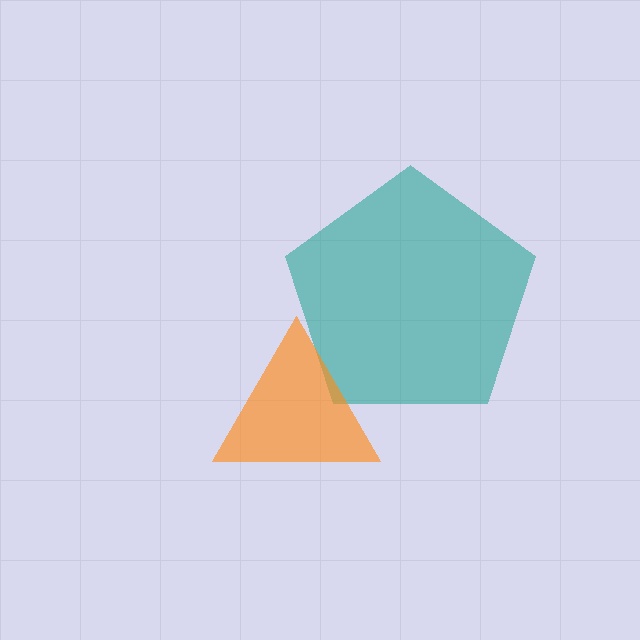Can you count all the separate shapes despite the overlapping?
Yes, there are 2 separate shapes.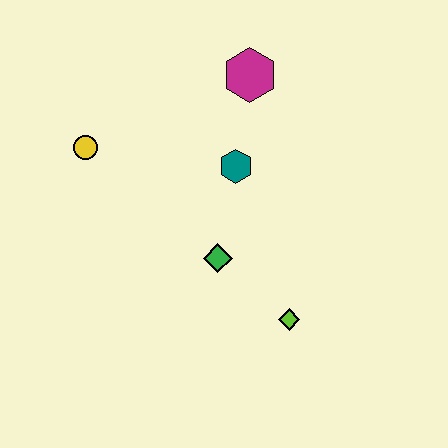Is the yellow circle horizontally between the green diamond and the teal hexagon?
No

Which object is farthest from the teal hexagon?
The lime diamond is farthest from the teal hexagon.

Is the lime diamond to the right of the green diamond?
Yes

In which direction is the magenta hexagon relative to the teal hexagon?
The magenta hexagon is above the teal hexagon.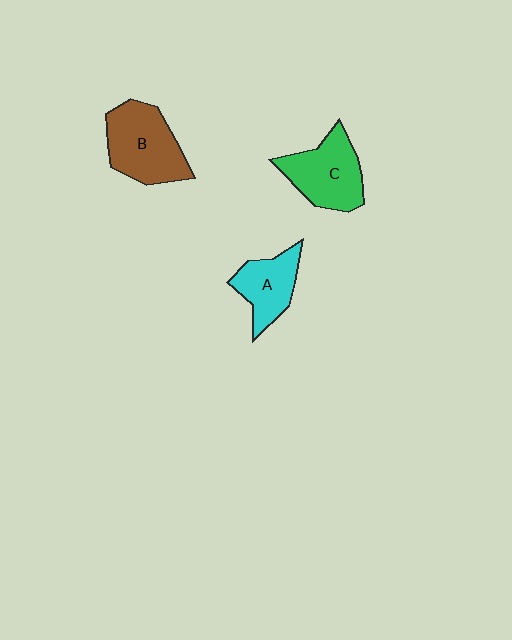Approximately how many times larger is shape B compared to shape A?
Approximately 1.4 times.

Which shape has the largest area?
Shape B (brown).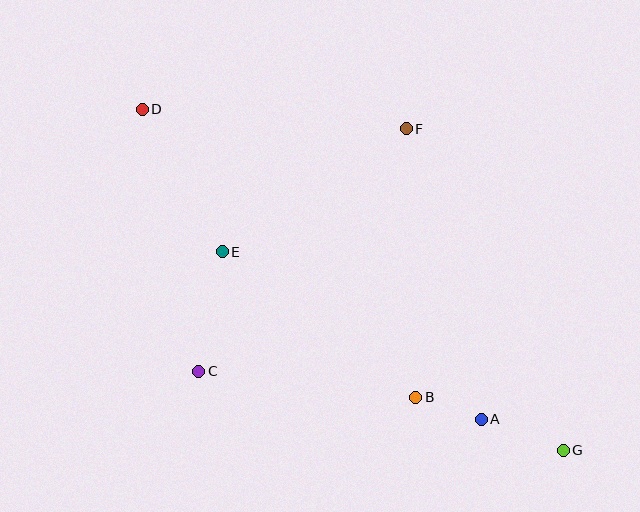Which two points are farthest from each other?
Points D and G are farthest from each other.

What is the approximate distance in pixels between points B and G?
The distance between B and G is approximately 157 pixels.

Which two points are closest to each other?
Points A and B are closest to each other.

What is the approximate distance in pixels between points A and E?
The distance between A and E is approximately 309 pixels.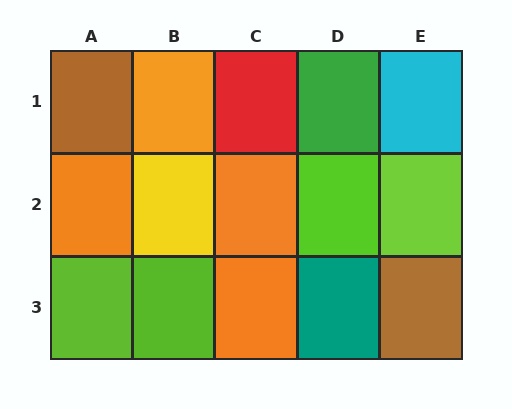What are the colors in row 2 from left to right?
Orange, yellow, orange, lime, lime.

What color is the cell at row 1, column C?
Red.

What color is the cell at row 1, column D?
Green.